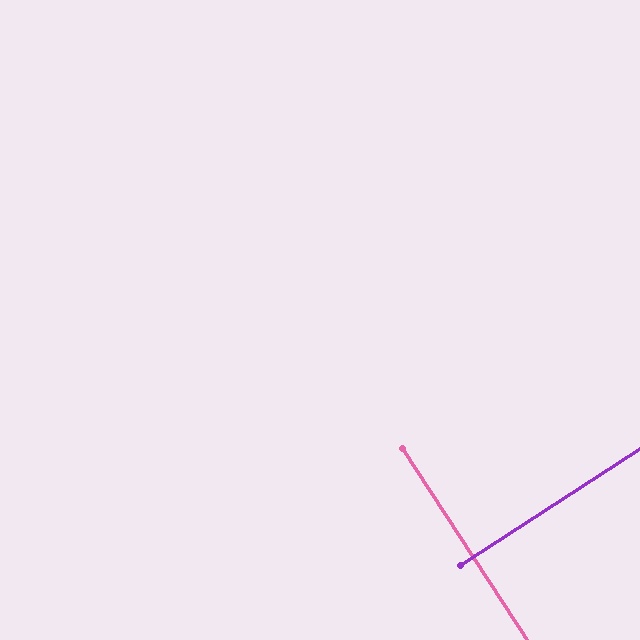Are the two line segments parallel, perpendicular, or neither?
Perpendicular — they meet at approximately 90°.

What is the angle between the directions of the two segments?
Approximately 90 degrees.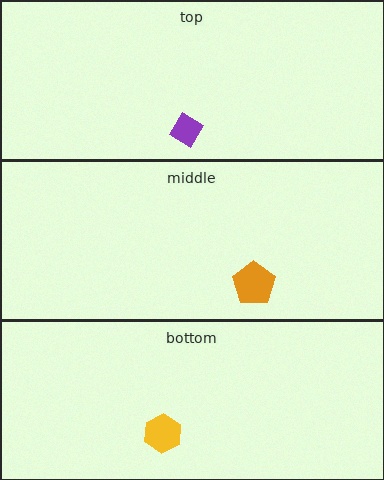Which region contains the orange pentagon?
The middle region.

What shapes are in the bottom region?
The yellow hexagon.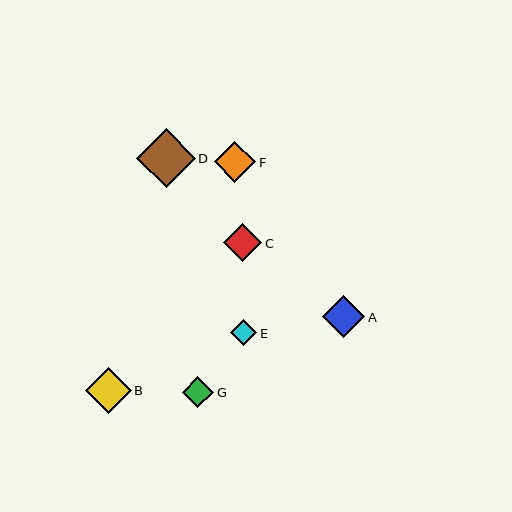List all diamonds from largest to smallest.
From largest to smallest: D, B, A, F, C, G, E.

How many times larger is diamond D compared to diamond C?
Diamond D is approximately 1.5 times the size of diamond C.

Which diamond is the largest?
Diamond D is the largest with a size of approximately 58 pixels.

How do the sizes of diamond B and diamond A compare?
Diamond B and diamond A are approximately the same size.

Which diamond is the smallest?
Diamond E is the smallest with a size of approximately 27 pixels.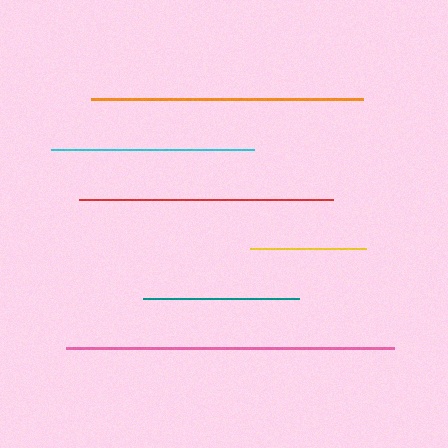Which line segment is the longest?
The pink line is the longest at approximately 328 pixels.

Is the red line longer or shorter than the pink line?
The pink line is longer than the red line.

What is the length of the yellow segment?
The yellow segment is approximately 116 pixels long.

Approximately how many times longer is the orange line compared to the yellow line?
The orange line is approximately 2.3 times the length of the yellow line.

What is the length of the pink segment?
The pink segment is approximately 328 pixels long.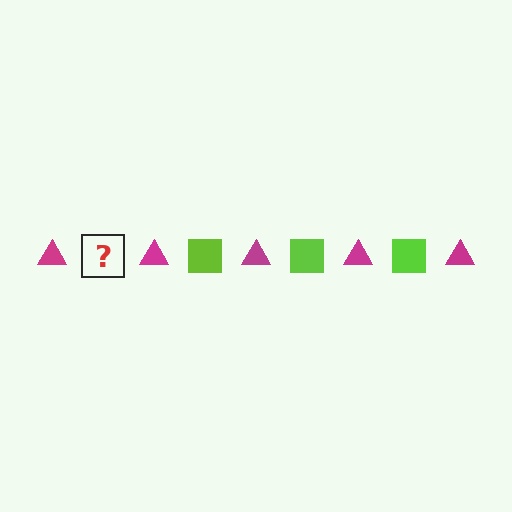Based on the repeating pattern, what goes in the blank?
The blank should be a lime square.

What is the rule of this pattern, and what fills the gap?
The rule is that the pattern alternates between magenta triangle and lime square. The gap should be filled with a lime square.